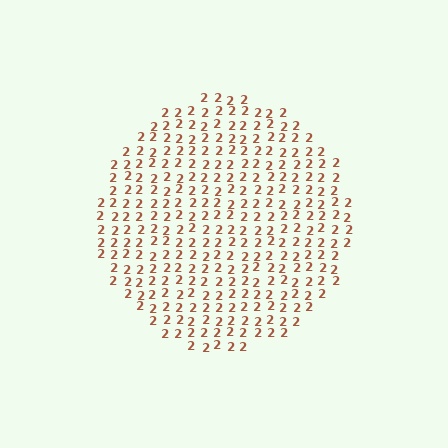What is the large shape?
The large shape is a circle.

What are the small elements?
The small elements are digit 2's.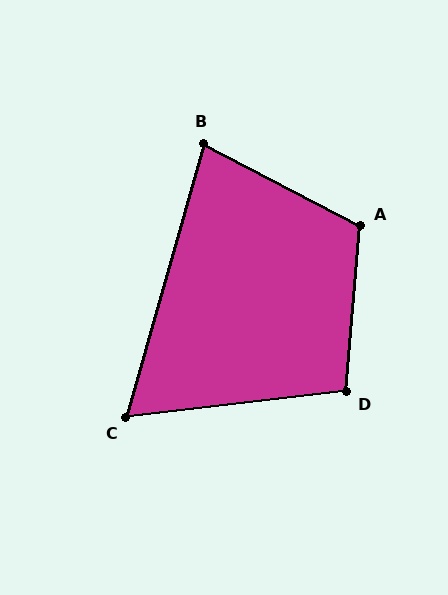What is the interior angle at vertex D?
Approximately 101 degrees (obtuse).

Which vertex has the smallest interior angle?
C, at approximately 68 degrees.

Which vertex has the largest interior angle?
A, at approximately 112 degrees.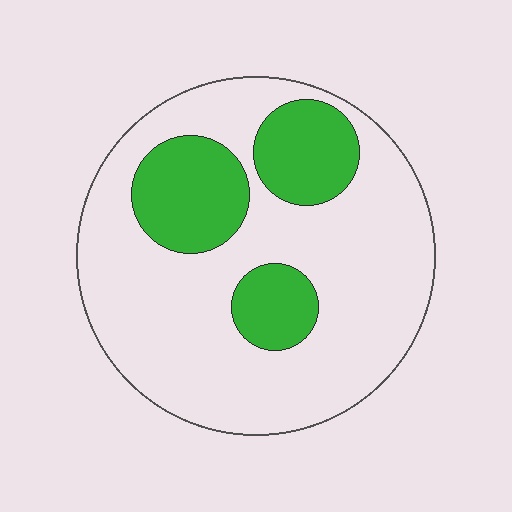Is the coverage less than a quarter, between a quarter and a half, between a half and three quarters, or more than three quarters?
Between a quarter and a half.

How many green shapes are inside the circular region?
3.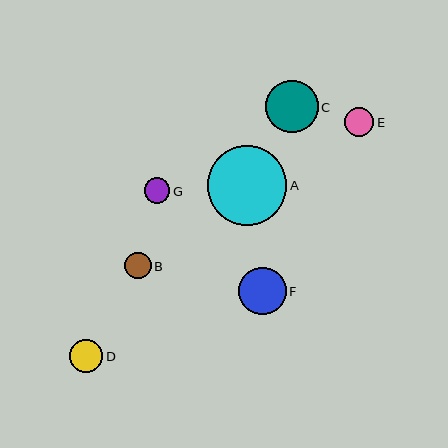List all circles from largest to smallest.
From largest to smallest: A, C, F, D, E, B, G.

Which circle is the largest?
Circle A is the largest with a size of approximately 80 pixels.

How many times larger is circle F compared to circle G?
Circle F is approximately 1.8 times the size of circle G.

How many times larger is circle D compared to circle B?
Circle D is approximately 1.3 times the size of circle B.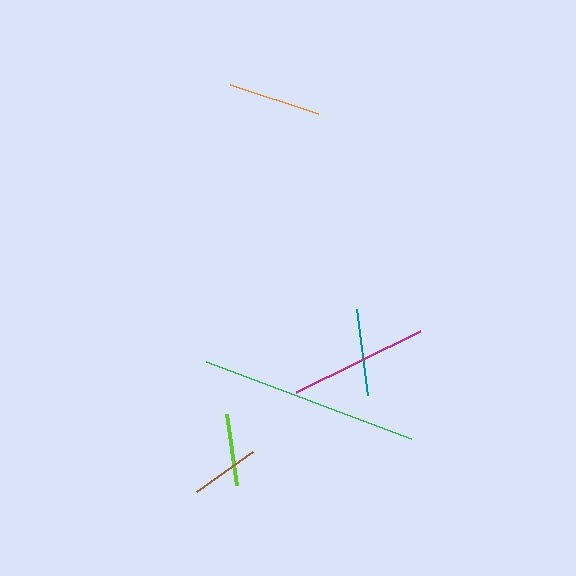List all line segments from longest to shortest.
From longest to shortest: green, magenta, orange, teal, lime, brown.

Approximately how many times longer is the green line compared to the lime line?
The green line is approximately 3.0 times the length of the lime line.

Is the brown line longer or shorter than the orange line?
The orange line is longer than the brown line.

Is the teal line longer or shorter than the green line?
The green line is longer than the teal line.